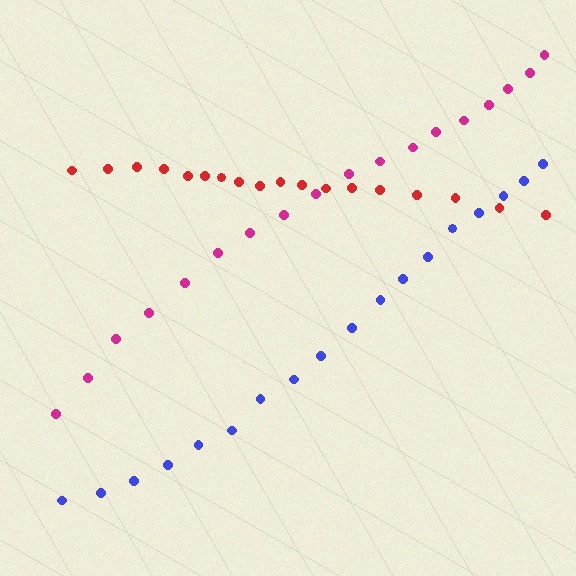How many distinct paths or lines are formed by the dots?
There are 3 distinct paths.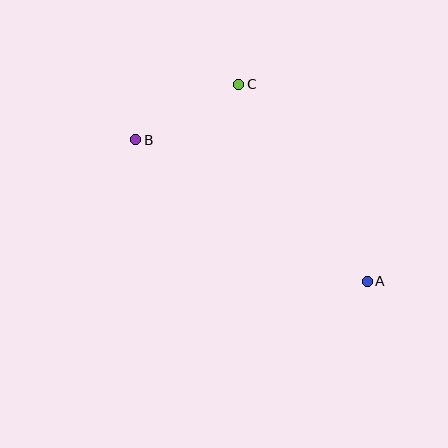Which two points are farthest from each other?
Points A and B are farthest from each other.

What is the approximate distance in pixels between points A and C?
The distance between A and C is approximately 235 pixels.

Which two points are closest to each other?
Points B and C are closest to each other.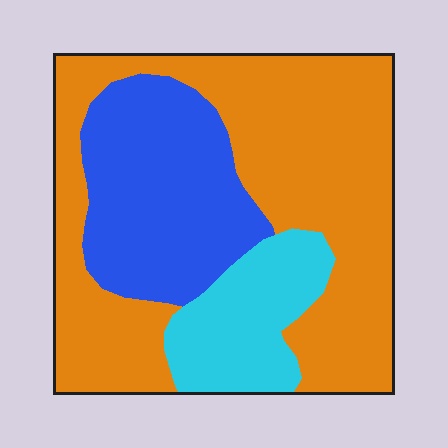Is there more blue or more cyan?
Blue.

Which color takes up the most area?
Orange, at roughly 55%.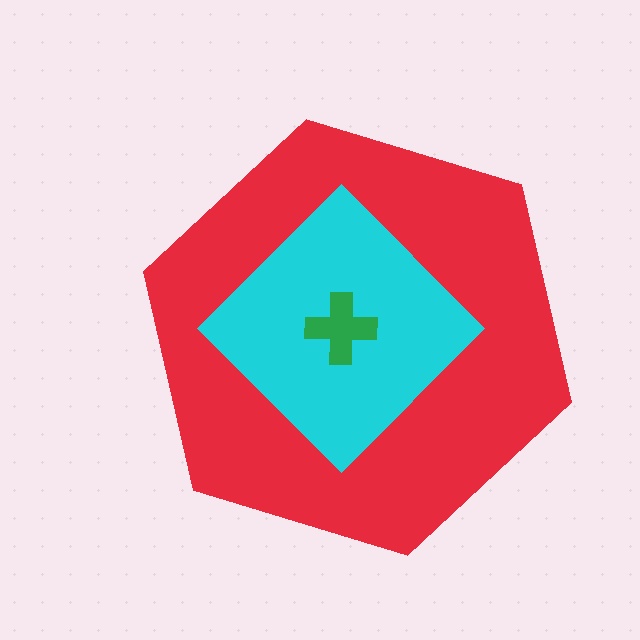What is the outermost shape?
The red hexagon.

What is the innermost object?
The green cross.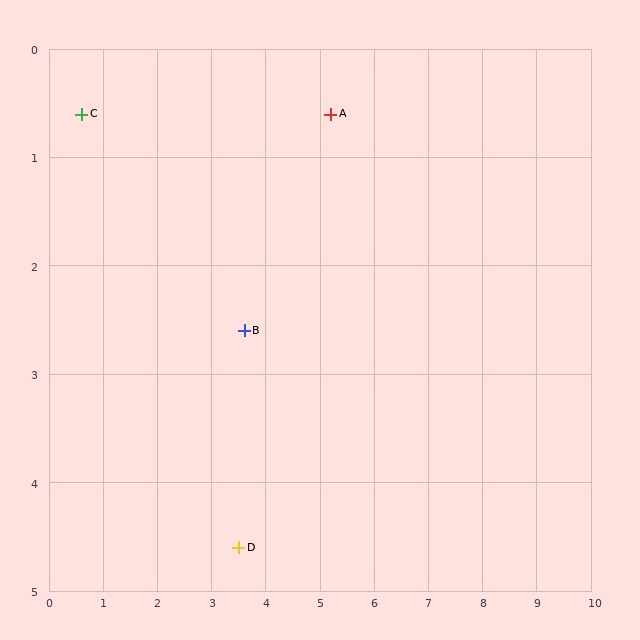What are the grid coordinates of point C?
Point C is at approximately (0.6, 0.6).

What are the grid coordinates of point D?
Point D is at approximately (3.5, 4.6).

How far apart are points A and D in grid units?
Points A and D are about 4.3 grid units apart.